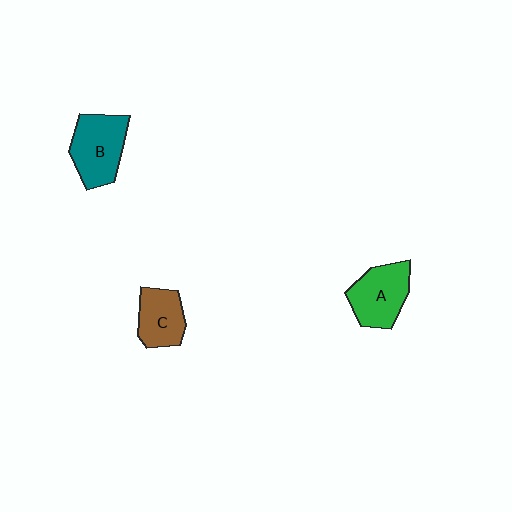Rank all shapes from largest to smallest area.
From largest to smallest: B (teal), A (green), C (brown).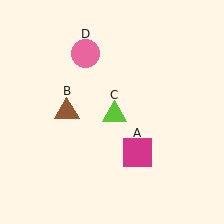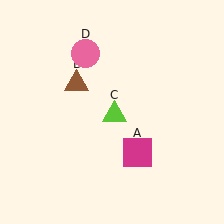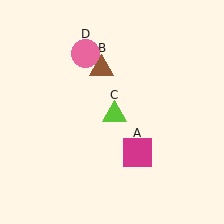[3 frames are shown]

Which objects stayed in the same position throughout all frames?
Magenta square (object A) and lime triangle (object C) and pink circle (object D) remained stationary.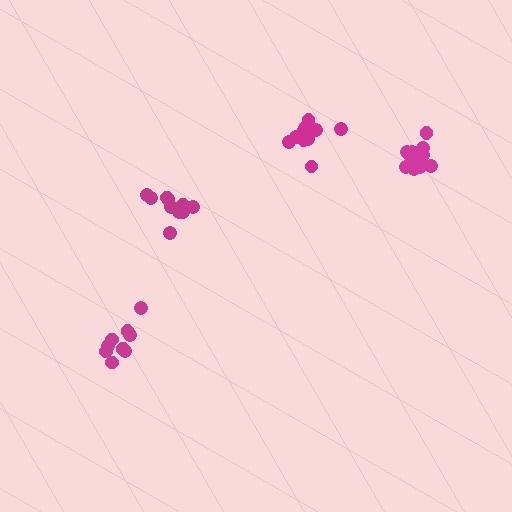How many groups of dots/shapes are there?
There are 4 groups.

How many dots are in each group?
Group 1: 12 dots, Group 2: 10 dots, Group 3: 13 dots, Group 4: 10 dots (45 total).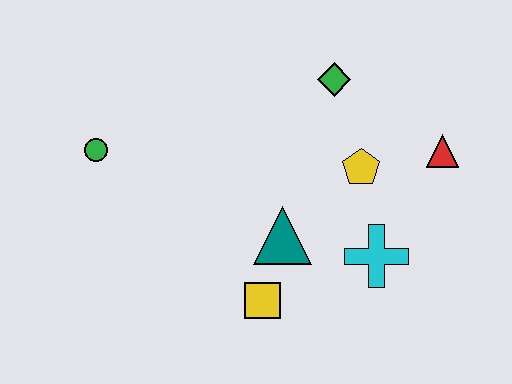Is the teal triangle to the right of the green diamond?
No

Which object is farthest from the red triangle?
The green circle is farthest from the red triangle.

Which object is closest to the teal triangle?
The yellow square is closest to the teal triangle.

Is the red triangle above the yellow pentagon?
Yes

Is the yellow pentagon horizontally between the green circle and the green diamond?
No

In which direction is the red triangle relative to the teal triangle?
The red triangle is to the right of the teal triangle.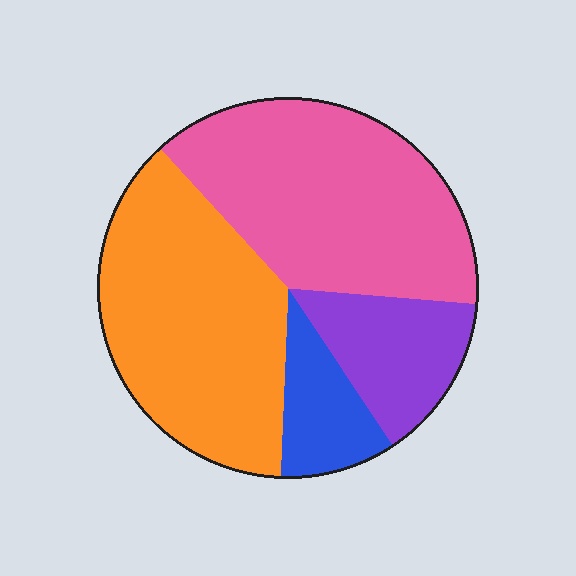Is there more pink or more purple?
Pink.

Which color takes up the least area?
Blue, at roughly 10%.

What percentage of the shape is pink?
Pink covers roughly 40% of the shape.